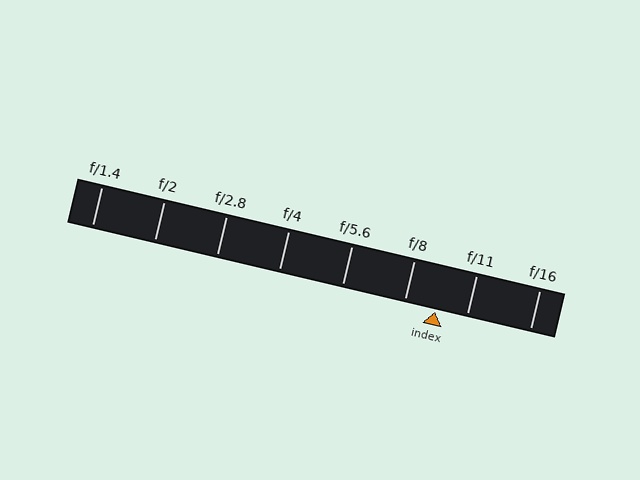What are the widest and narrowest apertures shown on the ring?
The widest aperture shown is f/1.4 and the narrowest is f/16.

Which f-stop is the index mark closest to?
The index mark is closest to f/8.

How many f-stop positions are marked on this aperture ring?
There are 8 f-stop positions marked.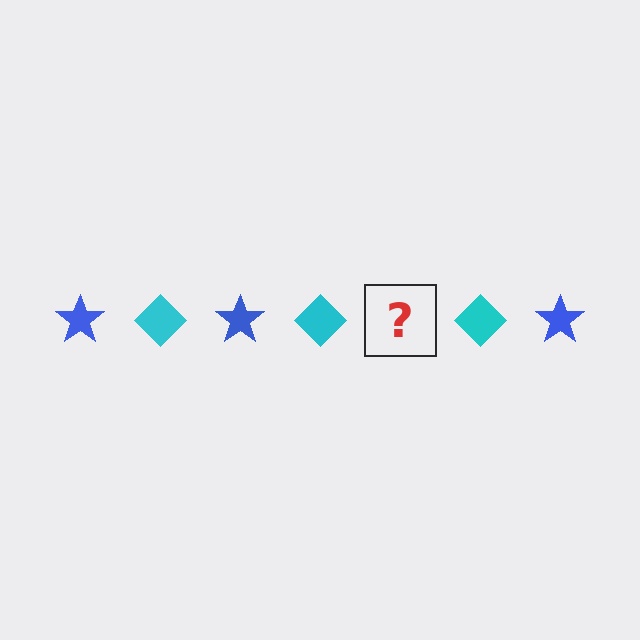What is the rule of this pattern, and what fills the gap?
The rule is that the pattern alternates between blue star and cyan diamond. The gap should be filled with a blue star.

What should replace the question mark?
The question mark should be replaced with a blue star.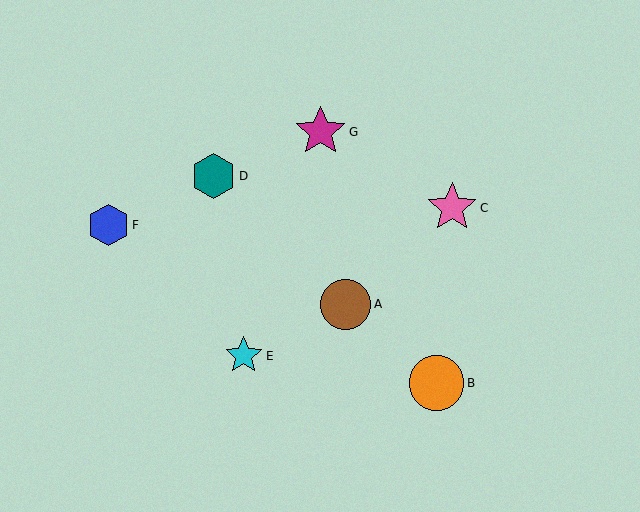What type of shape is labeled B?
Shape B is an orange circle.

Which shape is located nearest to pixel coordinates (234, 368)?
The cyan star (labeled E) at (244, 356) is nearest to that location.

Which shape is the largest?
The orange circle (labeled B) is the largest.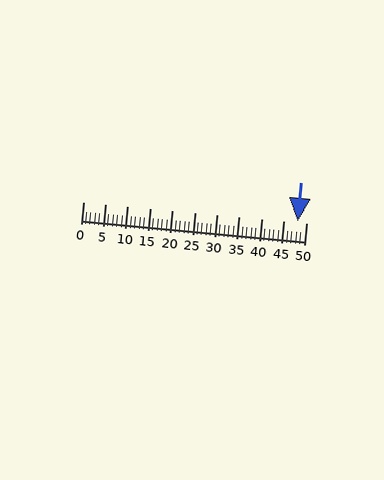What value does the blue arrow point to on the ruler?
The blue arrow points to approximately 48.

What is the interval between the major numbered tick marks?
The major tick marks are spaced 5 units apart.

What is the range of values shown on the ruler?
The ruler shows values from 0 to 50.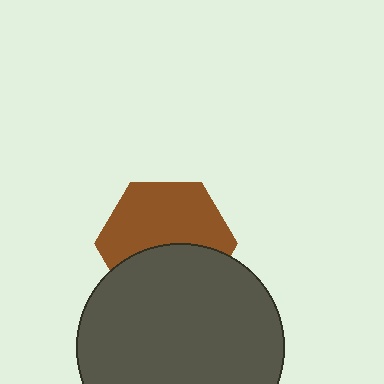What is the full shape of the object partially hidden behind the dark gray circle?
The partially hidden object is a brown hexagon.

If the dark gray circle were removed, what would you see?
You would see the complete brown hexagon.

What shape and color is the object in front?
The object in front is a dark gray circle.